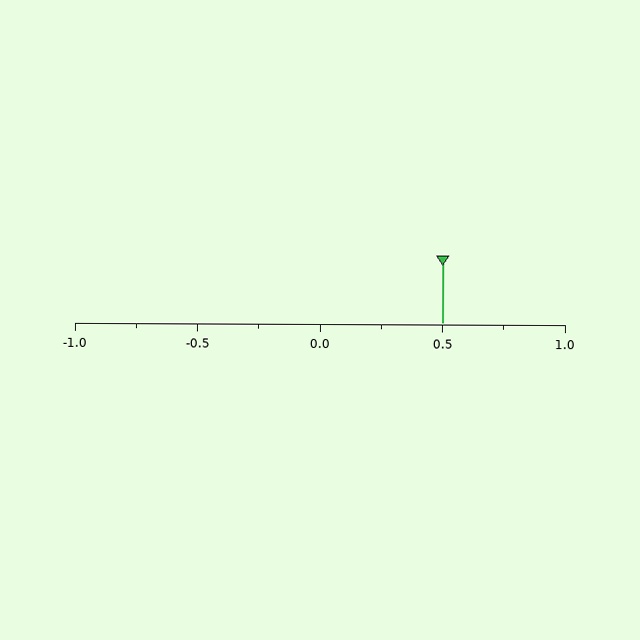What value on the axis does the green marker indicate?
The marker indicates approximately 0.5.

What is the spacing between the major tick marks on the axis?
The major ticks are spaced 0.5 apart.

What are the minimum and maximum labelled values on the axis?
The axis runs from -1.0 to 1.0.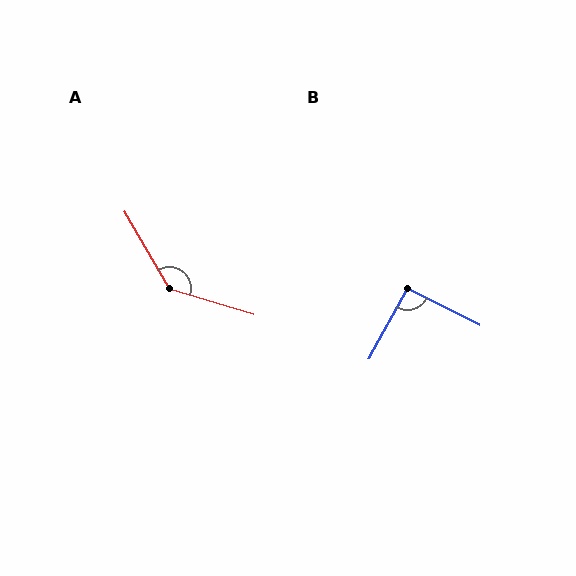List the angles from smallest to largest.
B (92°), A (137°).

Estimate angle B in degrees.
Approximately 92 degrees.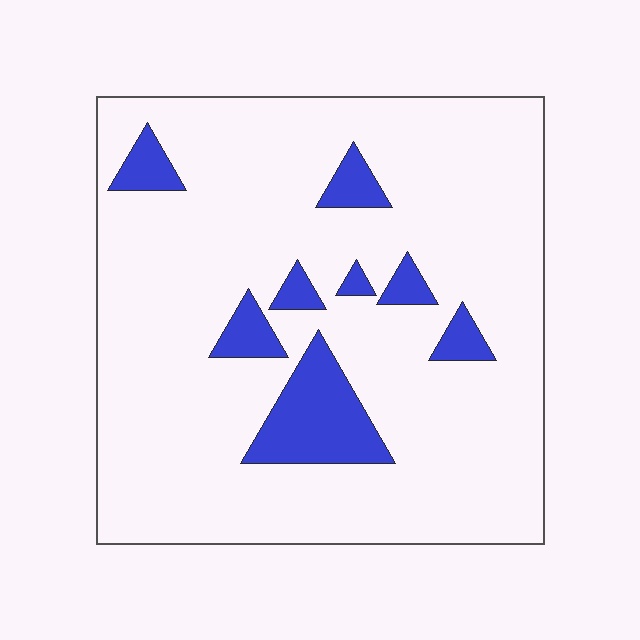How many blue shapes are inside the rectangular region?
8.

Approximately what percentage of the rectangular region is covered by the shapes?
Approximately 10%.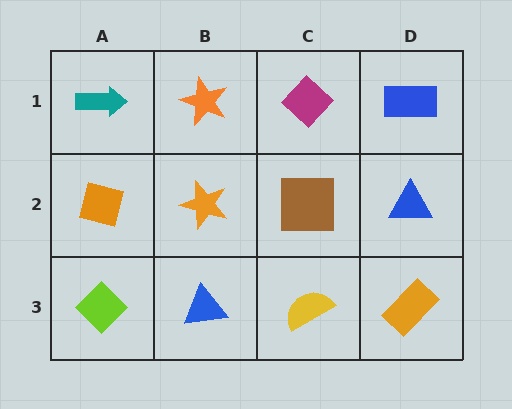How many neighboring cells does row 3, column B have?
3.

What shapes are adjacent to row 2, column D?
A blue rectangle (row 1, column D), an orange rectangle (row 3, column D), a brown square (row 2, column C).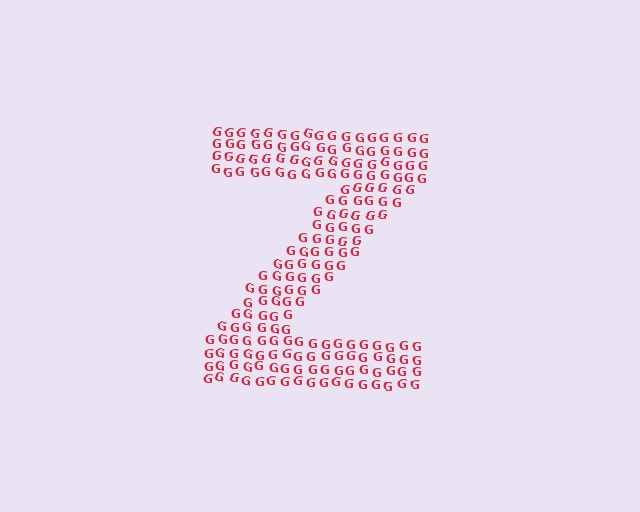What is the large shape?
The large shape is the letter Z.